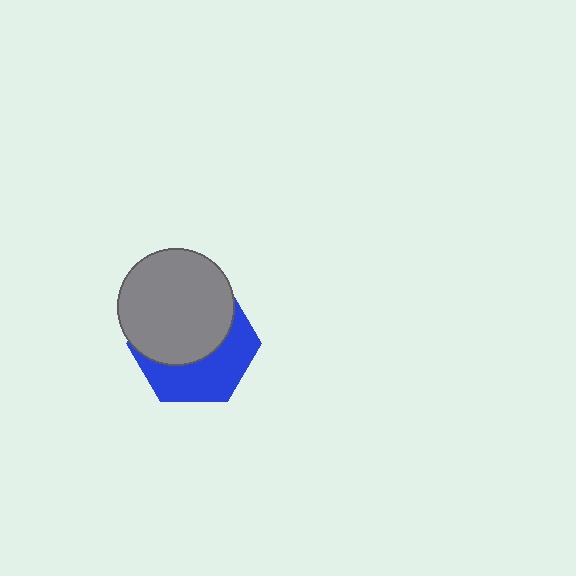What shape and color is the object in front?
The object in front is a gray circle.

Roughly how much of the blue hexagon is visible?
A small part of it is visible (roughly 44%).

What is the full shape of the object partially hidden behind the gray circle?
The partially hidden object is a blue hexagon.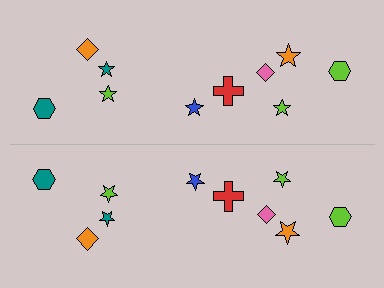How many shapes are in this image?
There are 20 shapes in this image.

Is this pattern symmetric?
Yes, this pattern has bilateral (reflection) symmetry.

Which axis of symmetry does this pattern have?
The pattern has a horizontal axis of symmetry running through the center of the image.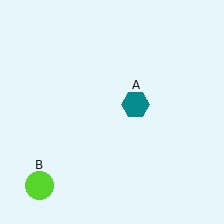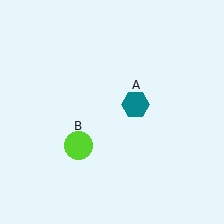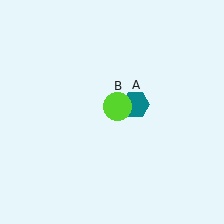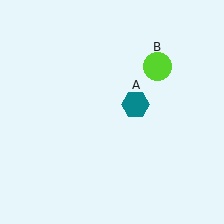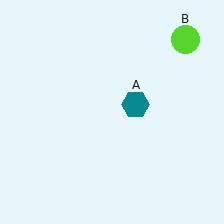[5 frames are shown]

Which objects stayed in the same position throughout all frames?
Teal hexagon (object A) remained stationary.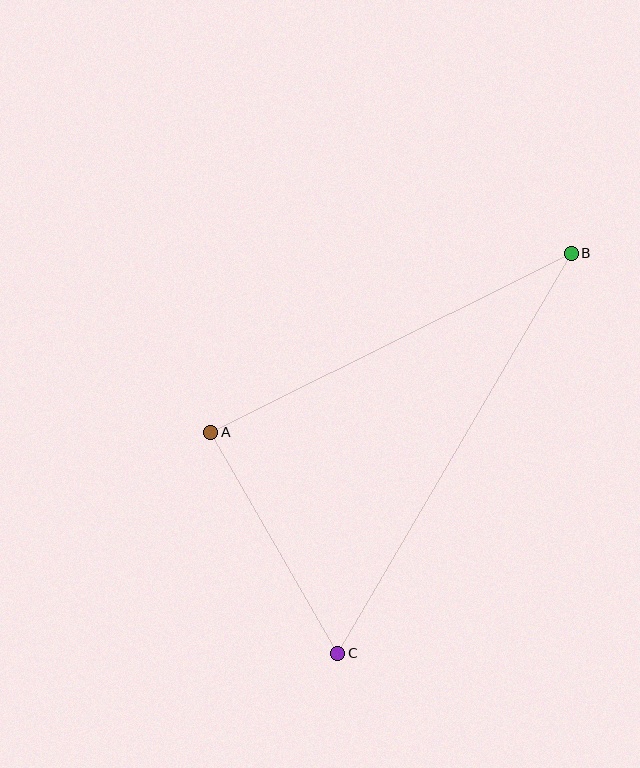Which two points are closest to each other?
Points A and C are closest to each other.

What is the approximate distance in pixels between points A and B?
The distance between A and B is approximately 402 pixels.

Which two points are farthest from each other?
Points B and C are farthest from each other.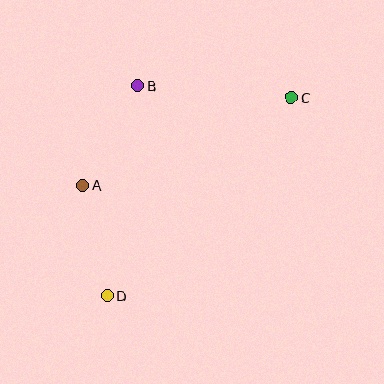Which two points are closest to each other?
Points A and B are closest to each other.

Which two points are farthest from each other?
Points C and D are farthest from each other.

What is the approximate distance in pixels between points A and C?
The distance between A and C is approximately 226 pixels.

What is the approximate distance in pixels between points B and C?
The distance between B and C is approximately 154 pixels.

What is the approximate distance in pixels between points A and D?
The distance between A and D is approximately 114 pixels.